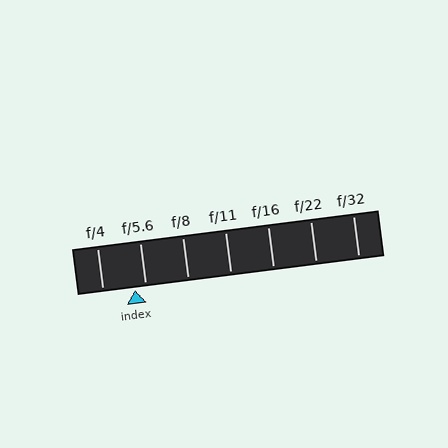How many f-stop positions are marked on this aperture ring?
There are 7 f-stop positions marked.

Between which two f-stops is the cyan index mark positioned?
The index mark is between f/4 and f/5.6.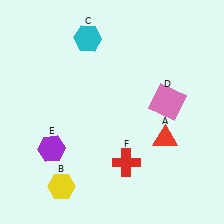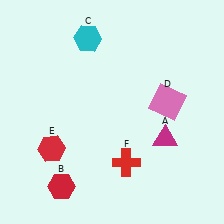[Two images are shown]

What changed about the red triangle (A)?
In Image 1, A is red. In Image 2, it changed to magenta.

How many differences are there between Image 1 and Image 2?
There are 3 differences between the two images.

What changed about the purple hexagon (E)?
In Image 1, E is purple. In Image 2, it changed to red.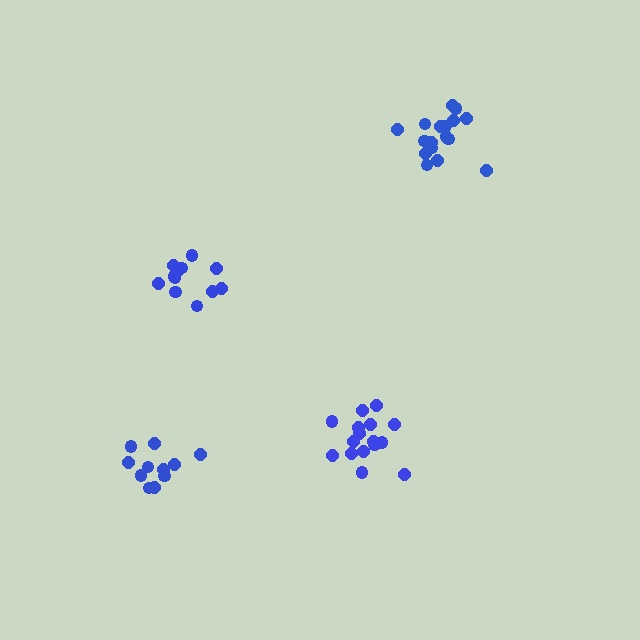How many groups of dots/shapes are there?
There are 4 groups.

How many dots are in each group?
Group 1: 17 dots, Group 2: 12 dots, Group 3: 11 dots, Group 4: 17 dots (57 total).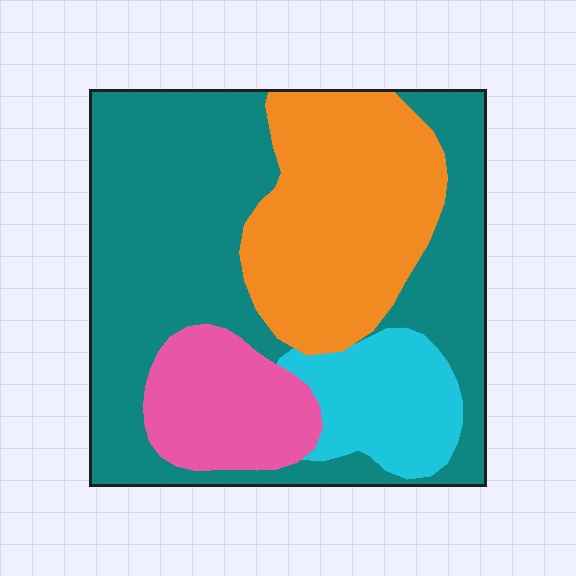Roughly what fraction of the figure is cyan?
Cyan covers 12% of the figure.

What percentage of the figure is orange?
Orange covers around 25% of the figure.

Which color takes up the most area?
Teal, at roughly 50%.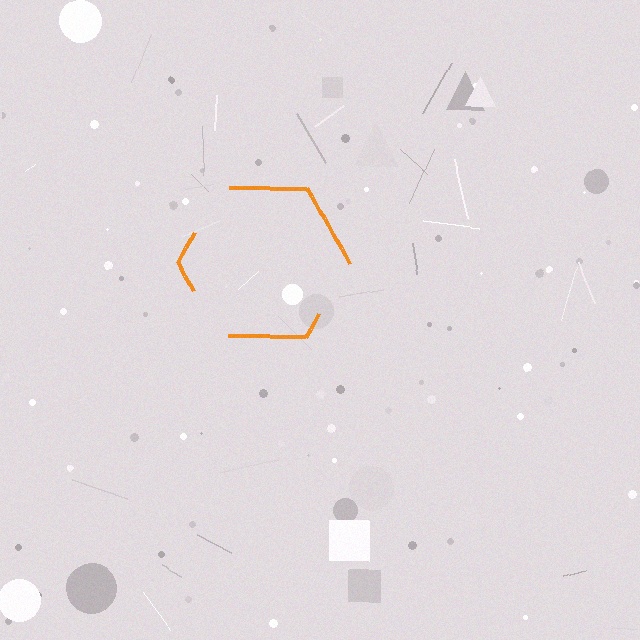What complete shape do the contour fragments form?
The contour fragments form a hexagon.